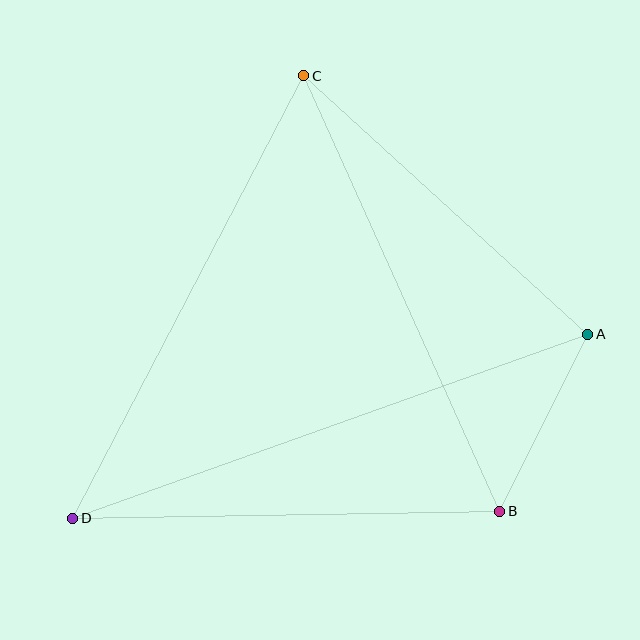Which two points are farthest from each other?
Points A and D are farthest from each other.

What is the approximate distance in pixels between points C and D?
The distance between C and D is approximately 499 pixels.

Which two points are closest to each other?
Points A and B are closest to each other.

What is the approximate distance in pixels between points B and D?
The distance between B and D is approximately 427 pixels.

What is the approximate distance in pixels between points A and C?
The distance between A and C is approximately 384 pixels.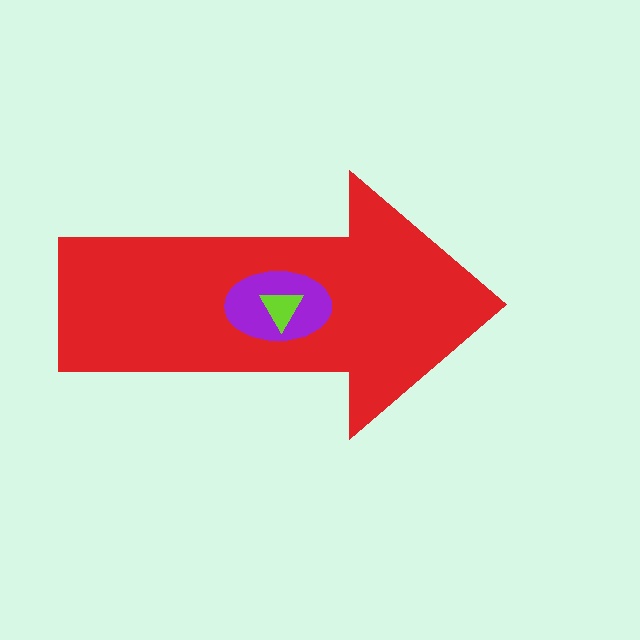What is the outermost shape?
The red arrow.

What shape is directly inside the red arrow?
The purple ellipse.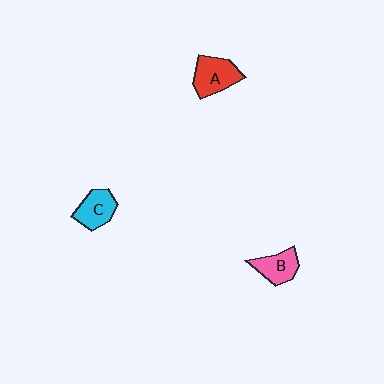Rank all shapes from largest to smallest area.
From largest to smallest: A (red), C (cyan), B (pink).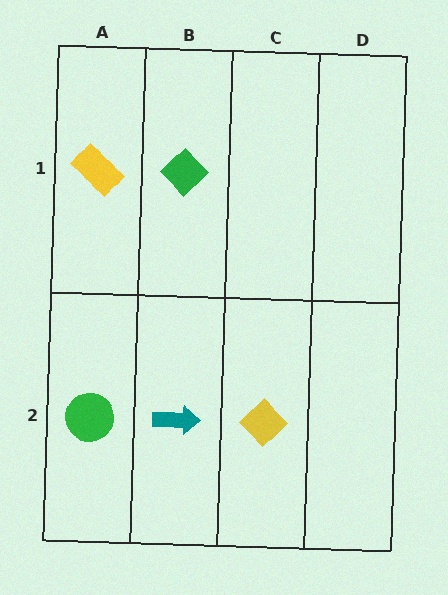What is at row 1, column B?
A green diamond.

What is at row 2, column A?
A green circle.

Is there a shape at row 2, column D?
No, that cell is empty.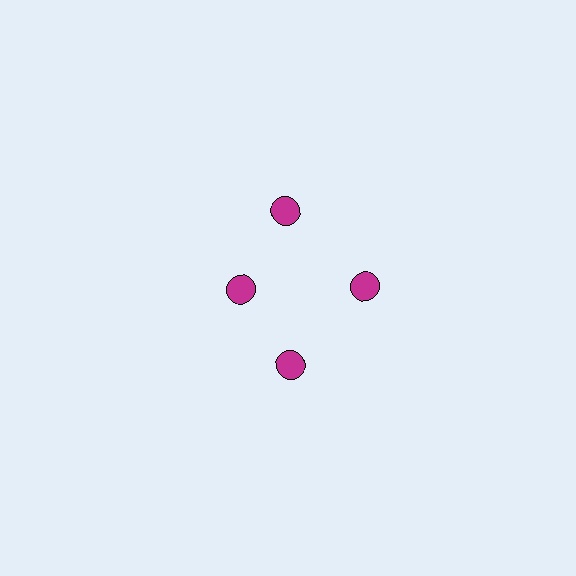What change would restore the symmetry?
The symmetry would be restored by moving it outward, back onto the ring so that all 4 circles sit at equal angles and equal distance from the center.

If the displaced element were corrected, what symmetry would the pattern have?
It would have 4-fold rotational symmetry — the pattern would map onto itself every 90 degrees.